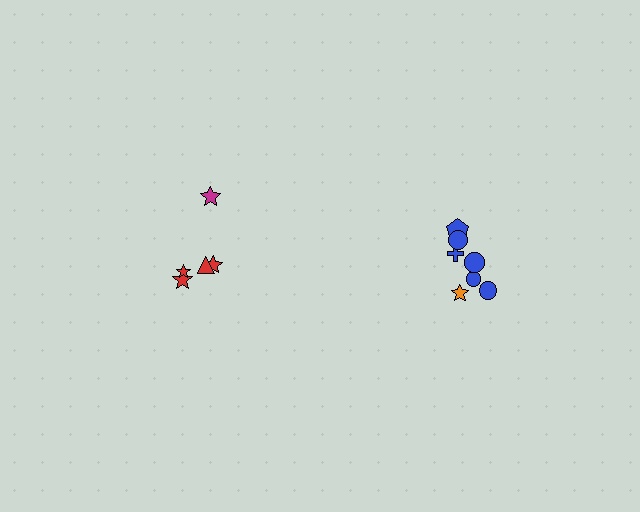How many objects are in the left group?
There are 5 objects.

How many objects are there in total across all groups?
There are 12 objects.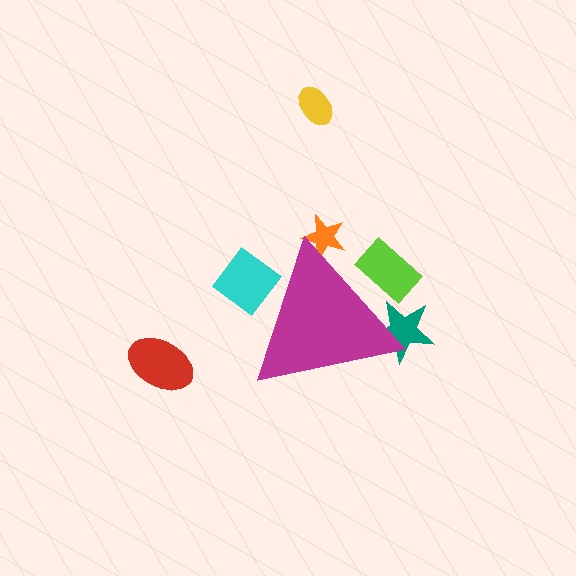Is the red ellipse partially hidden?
No, the red ellipse is fully visible.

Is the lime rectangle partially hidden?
Yes, the lime rectangle is partially hidden behind the magenta triangle.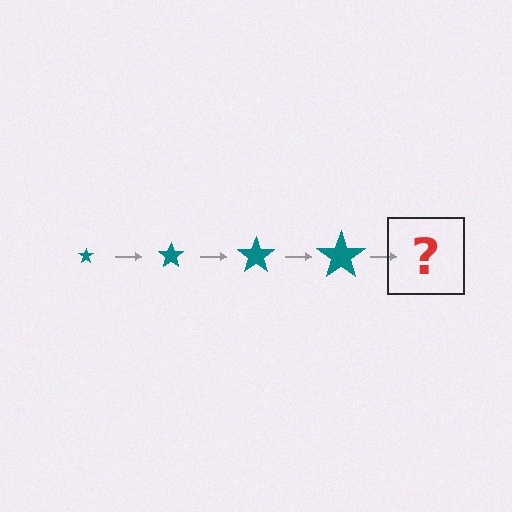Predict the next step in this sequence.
The next step is a teal star, larger than the previous one.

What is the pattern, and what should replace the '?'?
The pattern is that the star gets progressively larger each step. The '?' should be a teal star, larger than the previous one.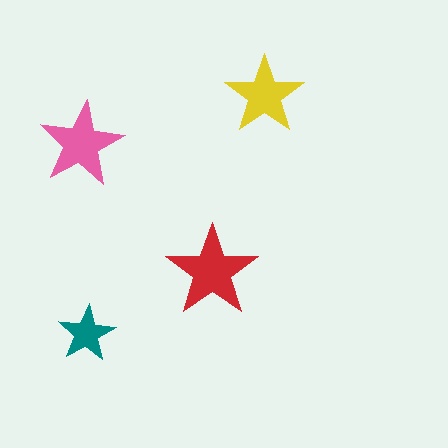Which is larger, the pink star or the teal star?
The pink one.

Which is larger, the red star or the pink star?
The red one.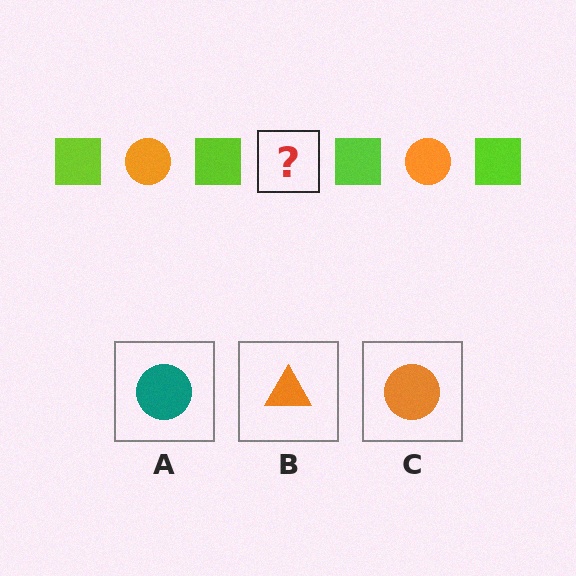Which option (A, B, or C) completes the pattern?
C.